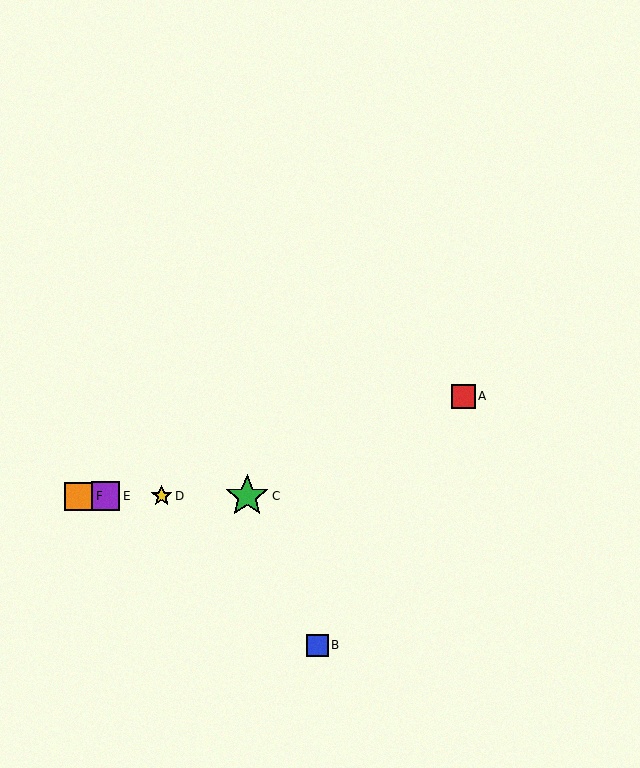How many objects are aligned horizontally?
4 objects (C, D, E, F) are aligned horizontally.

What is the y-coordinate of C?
Object C is at y≈496.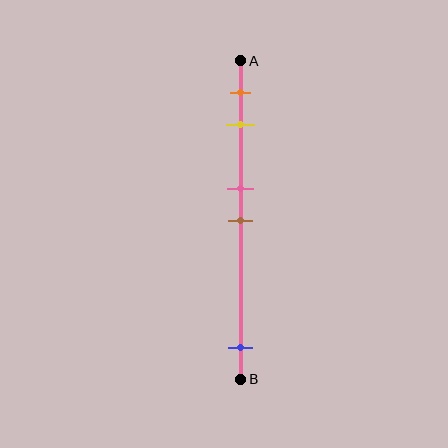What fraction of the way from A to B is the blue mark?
The blue mark is approximately 90% (0.9) of the way from A to B.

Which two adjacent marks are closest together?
The pink and brown marks are the closest adjacent pair.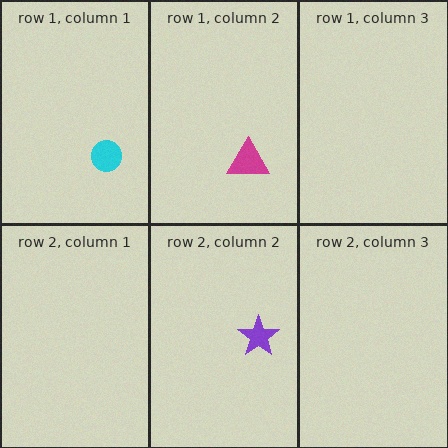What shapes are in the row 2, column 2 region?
The purple star.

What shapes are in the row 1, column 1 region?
The cyan circle.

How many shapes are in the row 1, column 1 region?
1.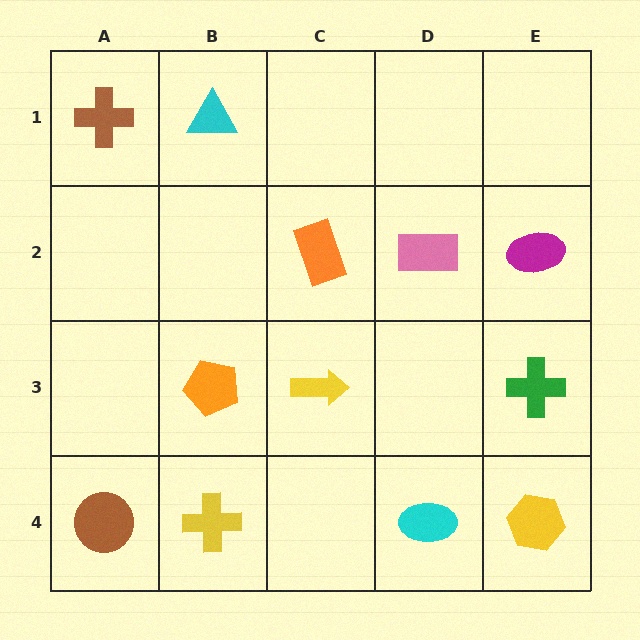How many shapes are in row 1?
2 shapes.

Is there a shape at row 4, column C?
No, that cell is empty.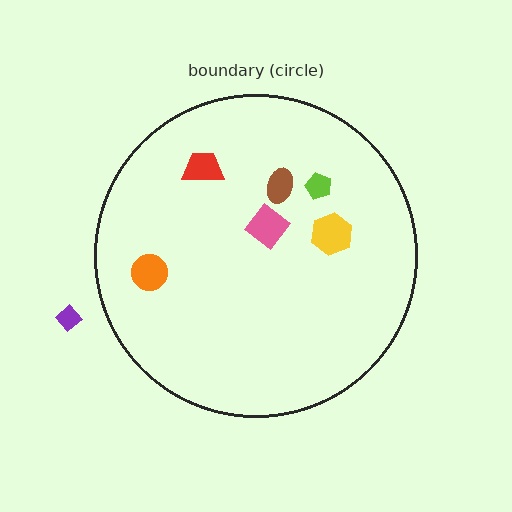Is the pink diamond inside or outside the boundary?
Inside.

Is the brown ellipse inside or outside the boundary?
Inside.